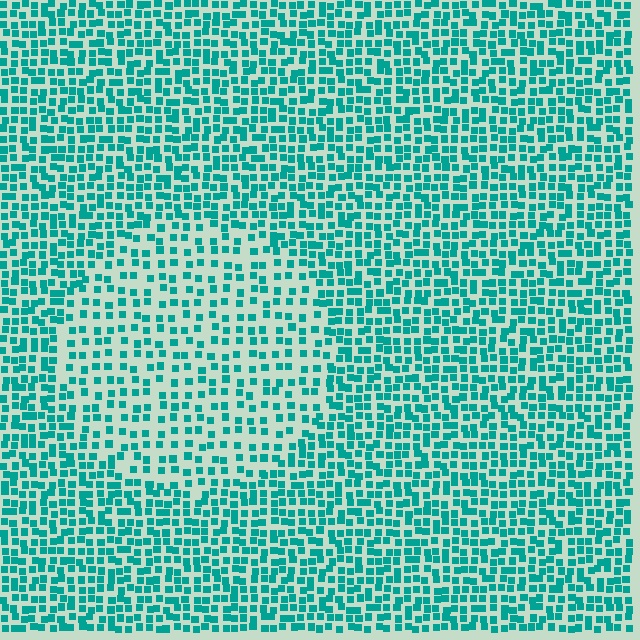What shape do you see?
I see a circle.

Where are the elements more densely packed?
The elements are more densely packed outside the circle boundary.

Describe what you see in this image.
The image contains small teal elements arranged at two different densities. A circle-shaped region is visible where the elements are less densely packed than the surrounding area.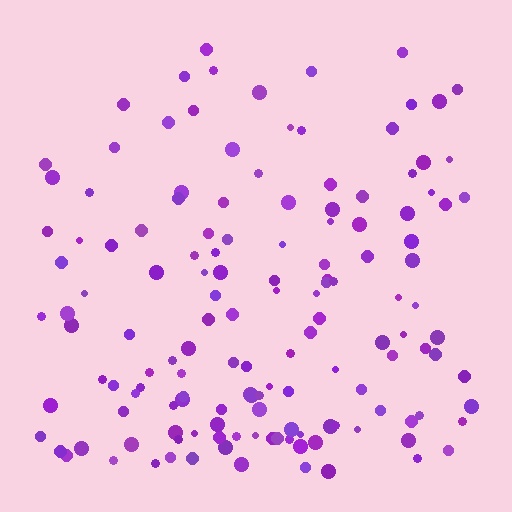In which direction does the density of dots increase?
From top to bottom, with the bottom side densest.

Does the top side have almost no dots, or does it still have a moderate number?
Still a moderate number, just noticeably fewer than the bottom.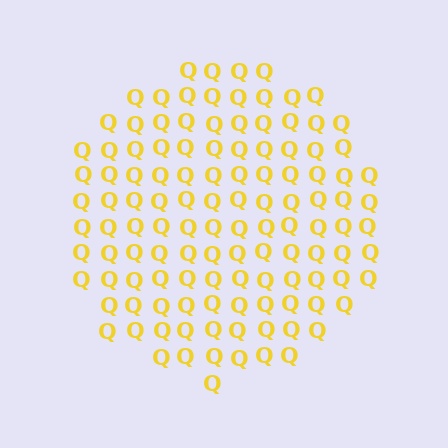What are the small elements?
The small elements are letter Q's.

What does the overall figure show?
The overall figure shows a circle.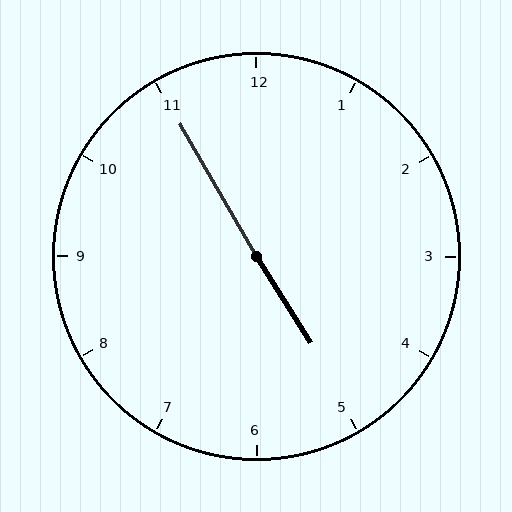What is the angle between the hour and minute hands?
Approximately 178 degrees.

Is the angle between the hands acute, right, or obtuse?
It is obtuse.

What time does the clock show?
4:55.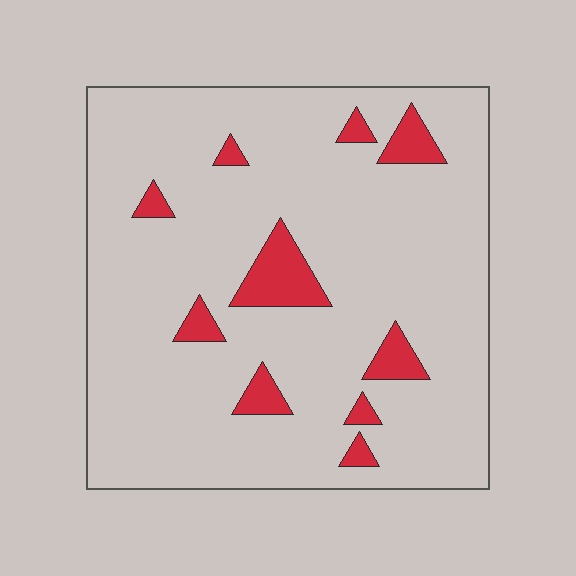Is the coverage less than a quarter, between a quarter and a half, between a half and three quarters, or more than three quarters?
Less than a quarter.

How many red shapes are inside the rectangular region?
10.